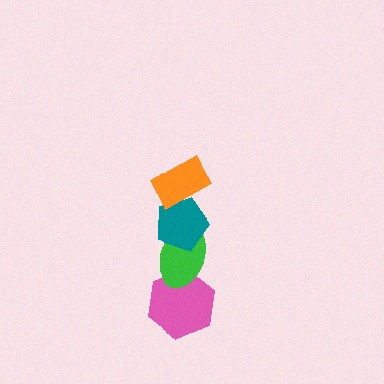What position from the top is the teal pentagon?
The teal pentagon is 2nd from the top.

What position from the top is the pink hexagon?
The pink hexagon is 4th from the top.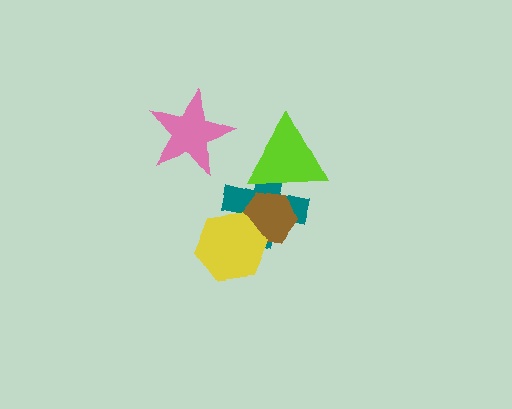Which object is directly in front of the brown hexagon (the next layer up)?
The yellow hexagon is directly in front of the brown hexagon.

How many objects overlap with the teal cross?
3 objects overlap with the teal cross.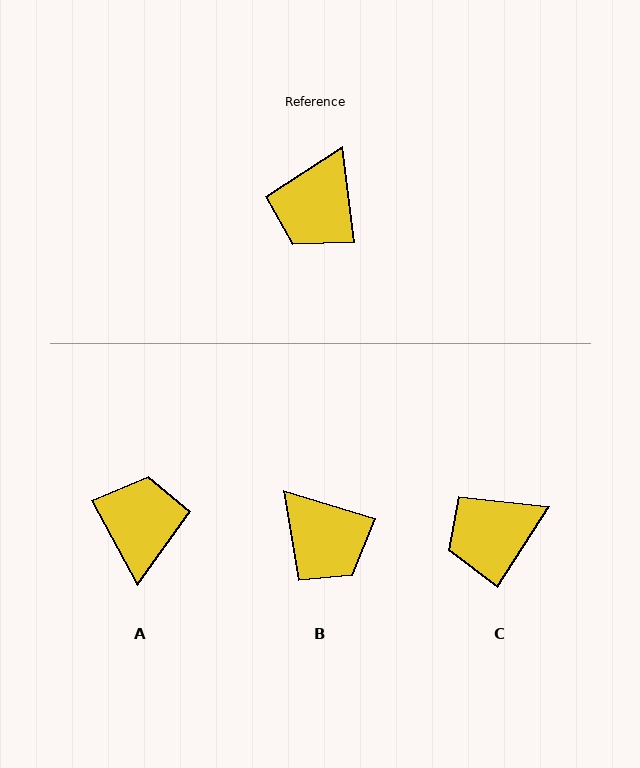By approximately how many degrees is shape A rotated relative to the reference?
Approximately 159 degrees clockwise.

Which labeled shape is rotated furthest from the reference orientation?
A, about 159 degrees away.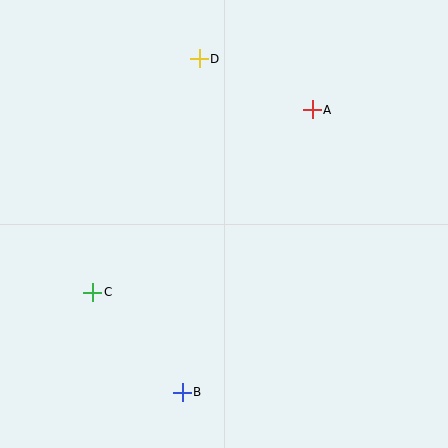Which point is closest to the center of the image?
Point A at (312, 110) is closest to the center.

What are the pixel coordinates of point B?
Point B is at (182, 392).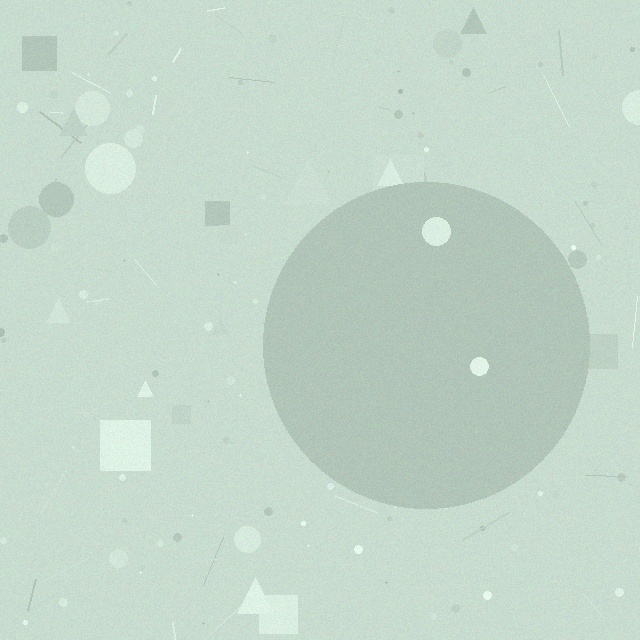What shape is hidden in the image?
A circle is hidden in the image.